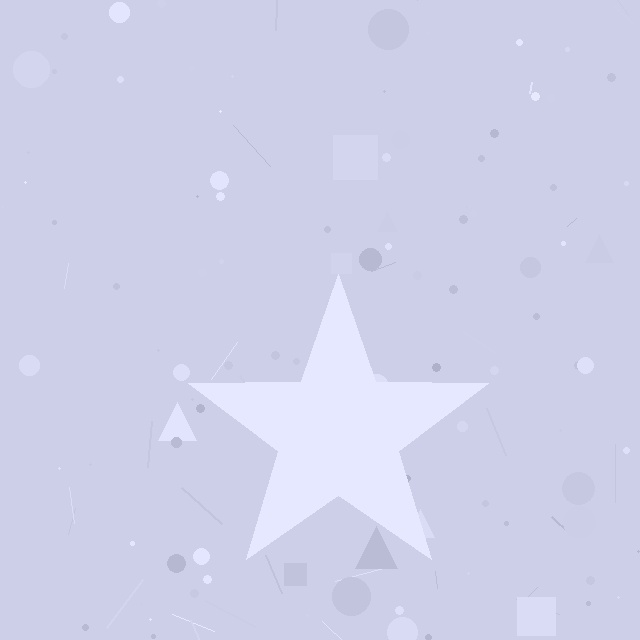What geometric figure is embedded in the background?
A star is embedded in the background.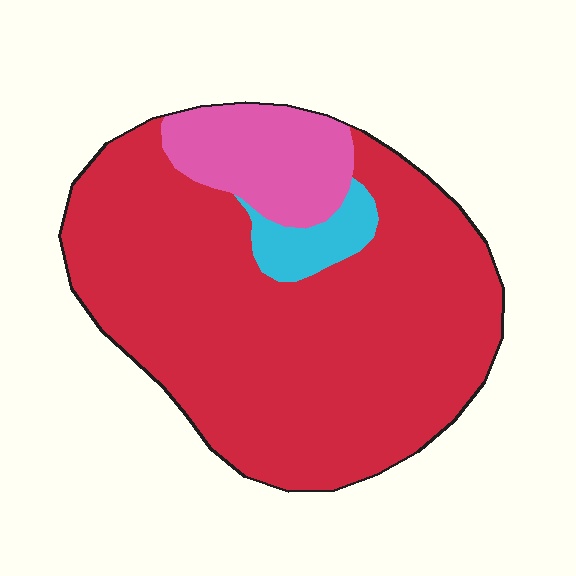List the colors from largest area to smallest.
From largest to smallest: red, pink, cyan.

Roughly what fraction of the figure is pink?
Pink takes up about one eighth (1/8) of the figure.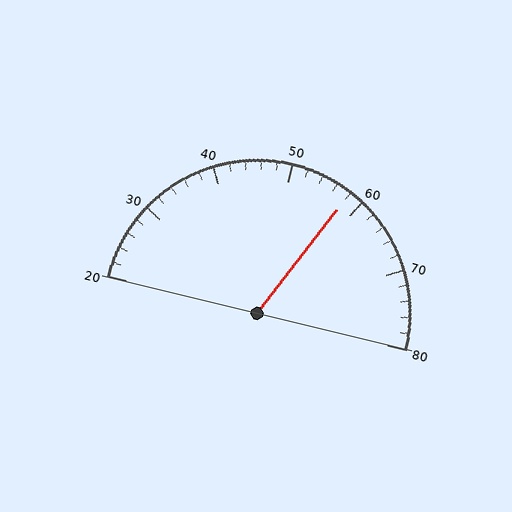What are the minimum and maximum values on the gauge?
The gauge ranges from 20 to 80.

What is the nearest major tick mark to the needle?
The nearest major tick mark is 60.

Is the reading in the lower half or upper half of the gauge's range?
The reading is in the upper half of the range (20 to 80).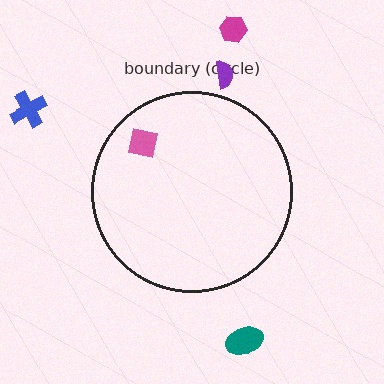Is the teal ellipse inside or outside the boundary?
Outside.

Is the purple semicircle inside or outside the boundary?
Outside.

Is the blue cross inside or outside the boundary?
Outside.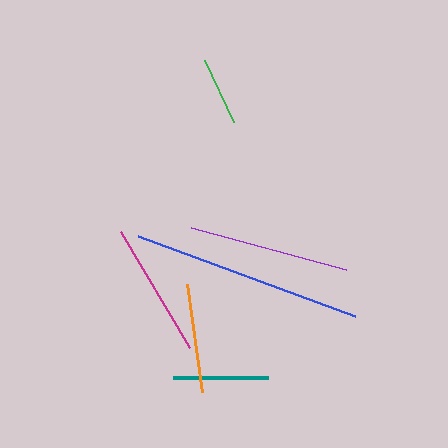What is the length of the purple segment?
The purple segment is approximately 160 pixels long.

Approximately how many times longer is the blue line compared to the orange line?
The blue line is approximately 2.1 times the length of the orange line.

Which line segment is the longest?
The blue line is the longest at approximately 231 pixels.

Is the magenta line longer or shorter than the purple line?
The purple line is longer than the magenta line.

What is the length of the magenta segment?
The magenta segment is approximately 136 pixels long.